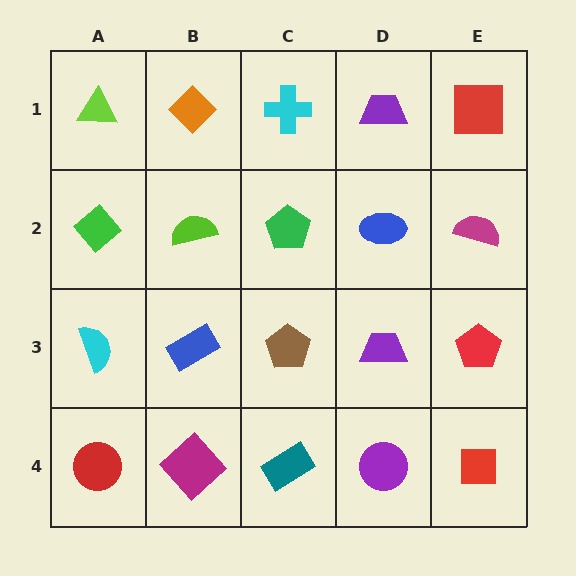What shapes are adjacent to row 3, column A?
A green diamond (row 2, column A), a red circle (row 4, column A), a blue rectangle (row 3, column B).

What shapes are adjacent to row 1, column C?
A green pentagon (row 2, column C), an orange diamond (row 1, column B), a purple trapezoid (row 1, column D).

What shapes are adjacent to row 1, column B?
A lime semicircle (row 2, column B), a lime triangle (row 1, column A), a cyan cross (row 1, column C).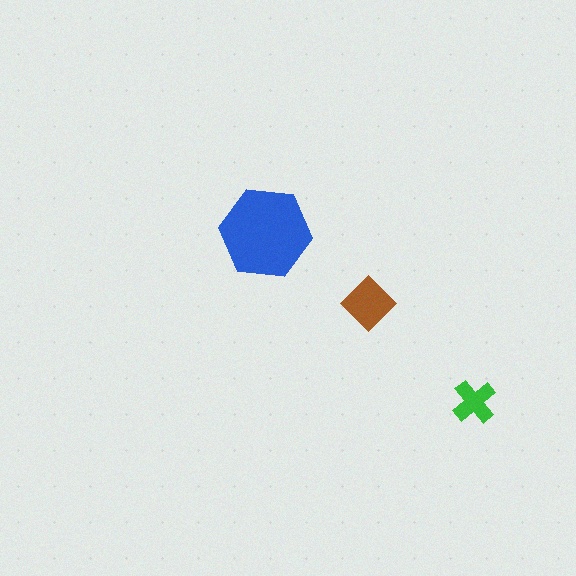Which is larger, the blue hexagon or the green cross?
The blue hexagon.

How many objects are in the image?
There are 3 objects in the image.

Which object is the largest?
The blue hexagon.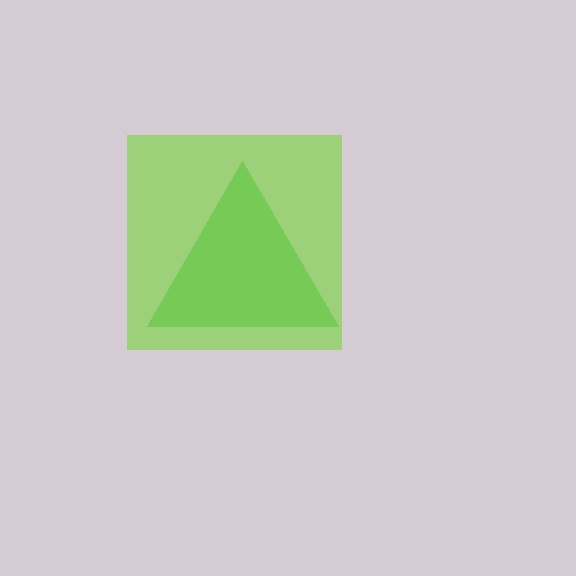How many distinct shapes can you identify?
There are 2 distinct shapes: a green triangle, a lime square.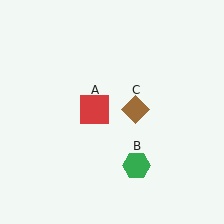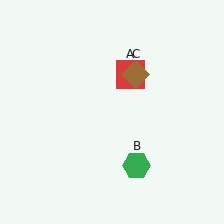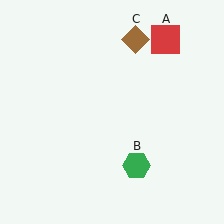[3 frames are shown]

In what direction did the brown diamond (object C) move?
The brown diamond (object C) moved up.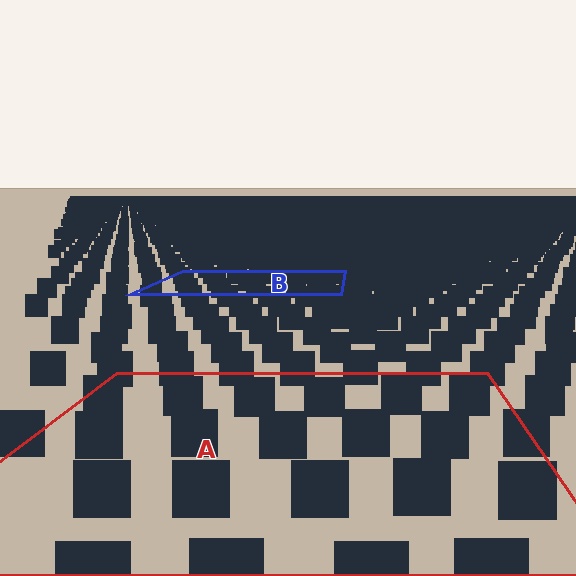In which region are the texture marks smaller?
The texture marks are smaller in region B, because it is farther away.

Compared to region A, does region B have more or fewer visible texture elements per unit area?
Region B has more texture elements per unit area — they are packed more densely because it is farther away.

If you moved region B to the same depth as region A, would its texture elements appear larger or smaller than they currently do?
They would appear larger. At a closer depth, the same texture elements are projected at a bigger on-screen size.